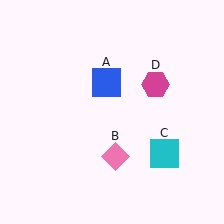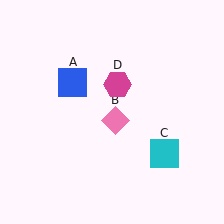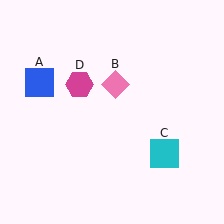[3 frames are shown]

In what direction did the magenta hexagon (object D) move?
The magenta hexagon (object D) moved left.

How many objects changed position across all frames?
3 objects changed position: blue square (object A), pink diamond (object B), magenta hexagon (object D).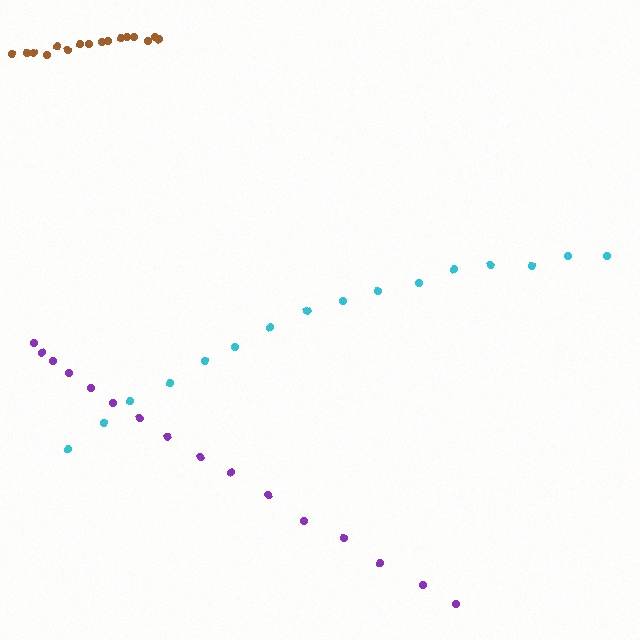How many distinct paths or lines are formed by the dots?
There are 3 distinct paths.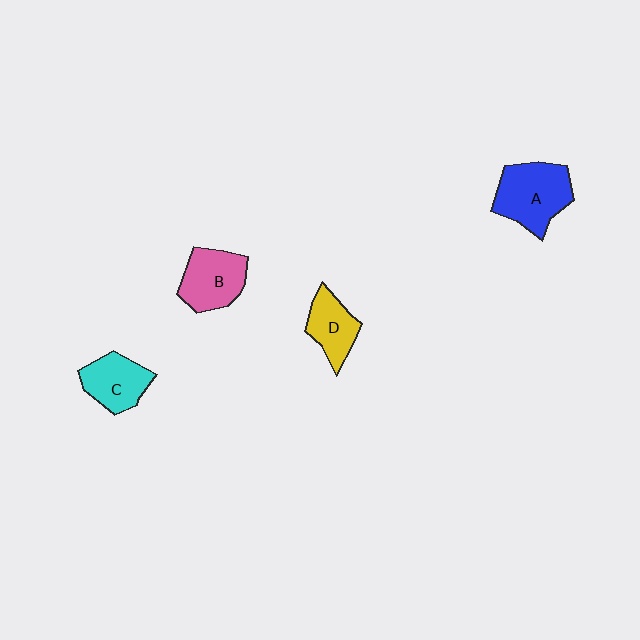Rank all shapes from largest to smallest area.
From largest to smallest: A (blue), B (pink), C (cyan), D (yellow).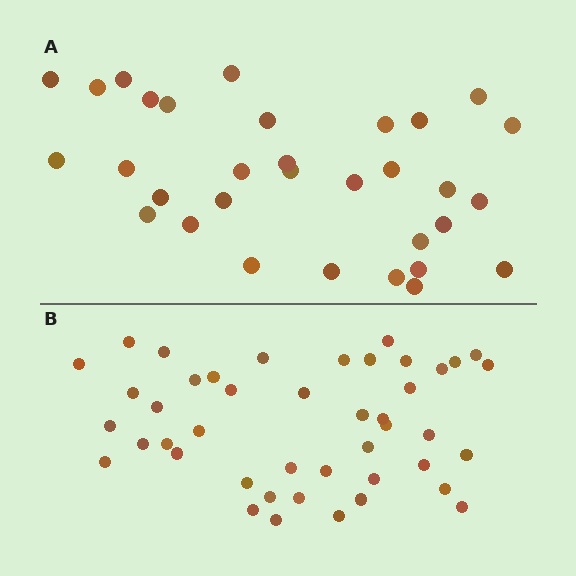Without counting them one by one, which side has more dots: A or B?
Region B (the bottom region) has more dots.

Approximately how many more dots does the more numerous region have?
Region B has roughly 12 or so more dots than region A.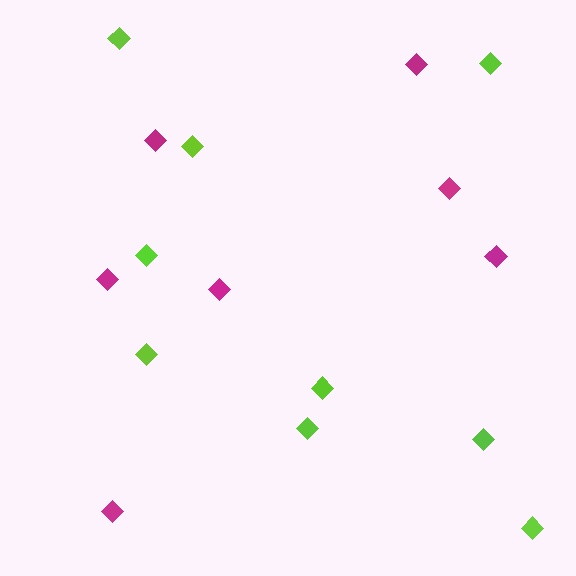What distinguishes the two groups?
There are 2 groups: one group of magenta diamonds (7) and one group of lime diamonds (9).